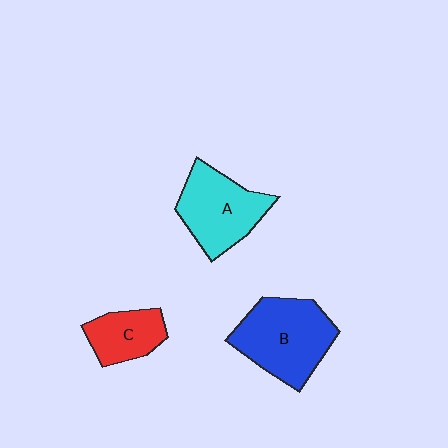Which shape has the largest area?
Shape B (blue).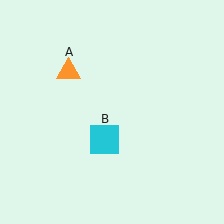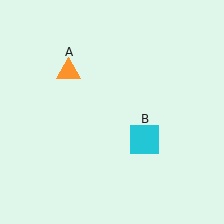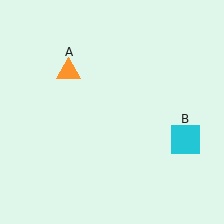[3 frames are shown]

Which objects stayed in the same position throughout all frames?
Orange triangle (object A) remained stationary.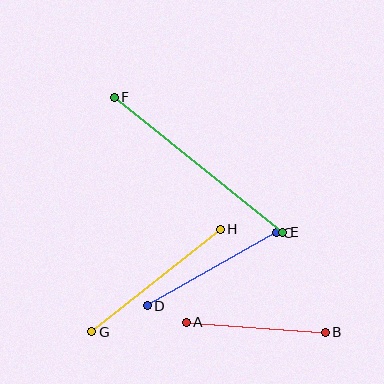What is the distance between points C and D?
The distance is approximately 148 pixels.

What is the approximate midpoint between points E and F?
The midpoint is at approximately (198, 165) pixels.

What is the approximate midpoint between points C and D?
The midpoint is at approximately (212, 269) pixels.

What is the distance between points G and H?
The distance is approximately 164 pixels.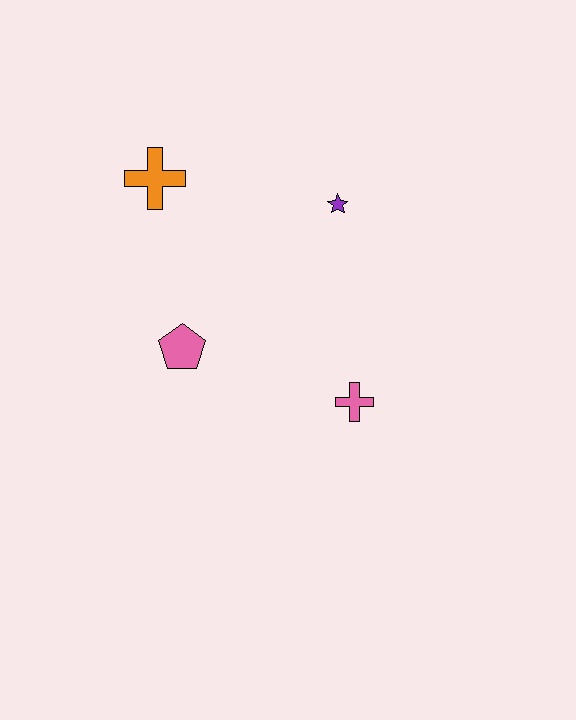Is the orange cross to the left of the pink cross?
Yes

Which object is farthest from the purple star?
The pink pentagon is farthest from the purple star.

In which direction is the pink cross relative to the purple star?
The pink cross is below the purple star.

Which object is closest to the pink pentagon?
The orange cross is closest to the pink pentagon.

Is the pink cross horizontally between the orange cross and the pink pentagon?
No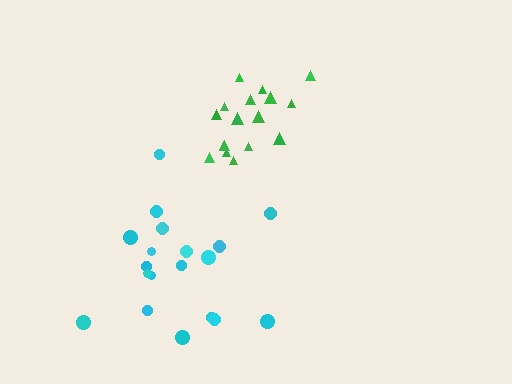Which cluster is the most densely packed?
Green.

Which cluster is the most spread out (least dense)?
Cyan.